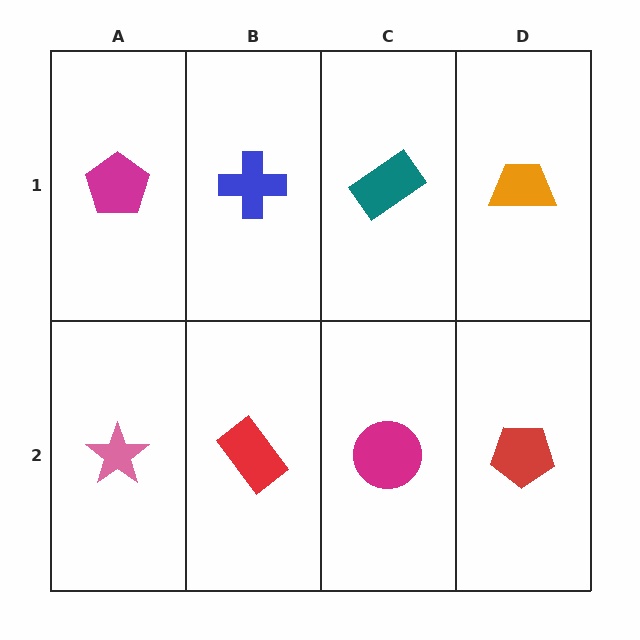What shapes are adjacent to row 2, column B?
A blue cross (row 1, column B), a pink star (row 2, column A), a magenta circle (row 2, column C).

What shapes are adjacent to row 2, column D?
An orange trapezoid (row 1, column D), a magenta circle (row 2, column C).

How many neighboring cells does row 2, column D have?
2.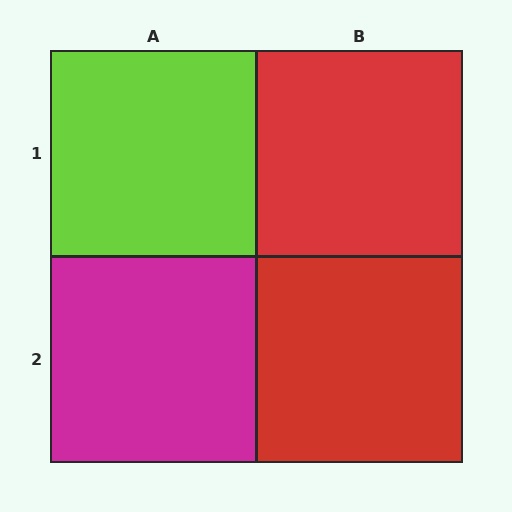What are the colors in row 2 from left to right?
Magenta, red.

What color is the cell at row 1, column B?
Red.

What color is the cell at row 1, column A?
Lime.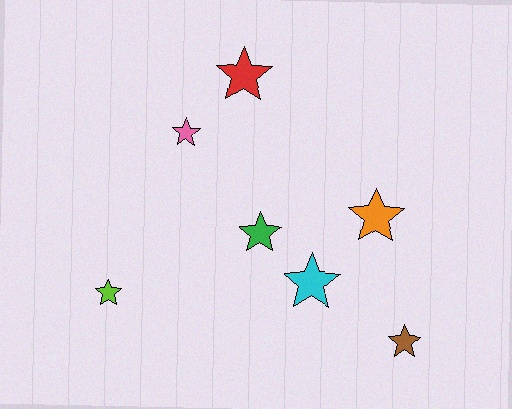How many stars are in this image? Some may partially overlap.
There are 7 stars.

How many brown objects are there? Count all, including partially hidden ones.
There is 1 brown object.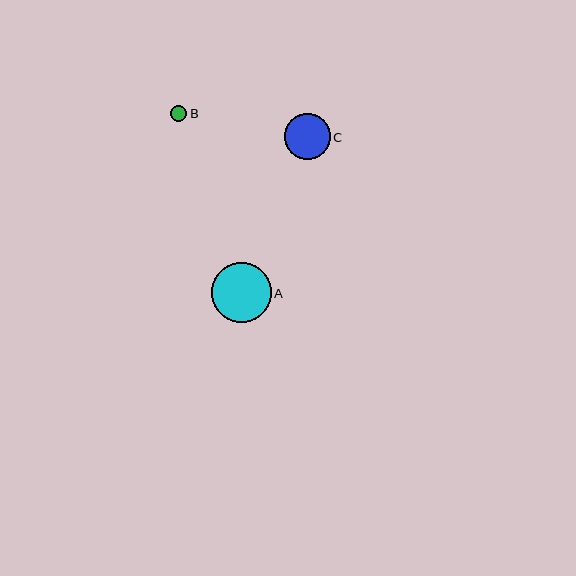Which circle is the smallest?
Circle B is the smallest with a size of approximately 16 pixels.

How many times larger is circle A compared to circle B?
Circle A is approximately 3.7 times the size of circle B.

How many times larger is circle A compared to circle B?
Circle A is approximately 3.7 times the size of circle B.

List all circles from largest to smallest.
From largest to smallest: A, C, B.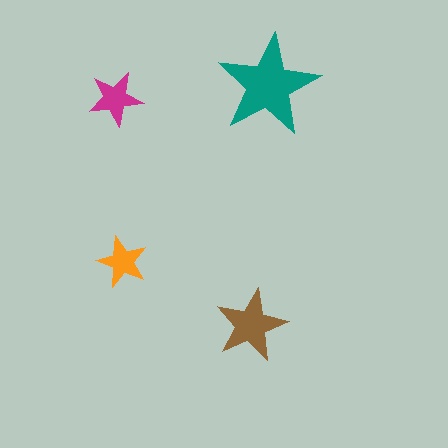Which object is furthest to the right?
The teal star is rightmost.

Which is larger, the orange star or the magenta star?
The magenta one.